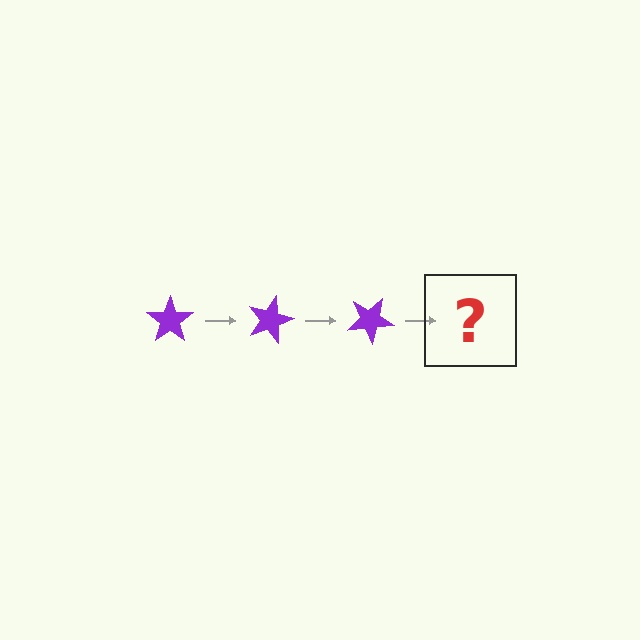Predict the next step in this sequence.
The next step is a purple star rotated 45 degrees.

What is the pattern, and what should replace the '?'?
The pattern is that the star rotates 15 degrees each step. The '?' should be a purple star rotated 45 degrees.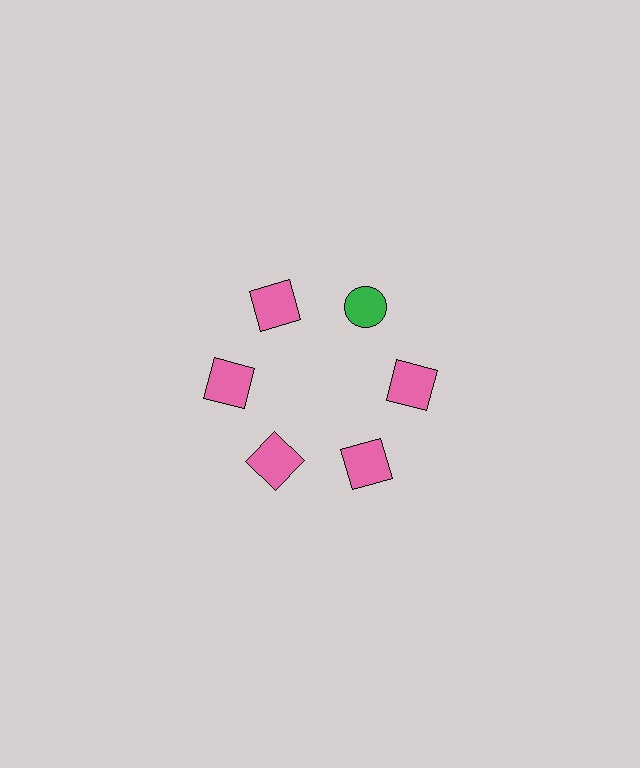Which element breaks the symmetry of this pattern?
The green circle at roughly the 1 o'clock position breaks the symmetry. All other shapes are pink squares.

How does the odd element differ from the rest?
It differs in both color (green instead of pink) and shape (circle instead of square).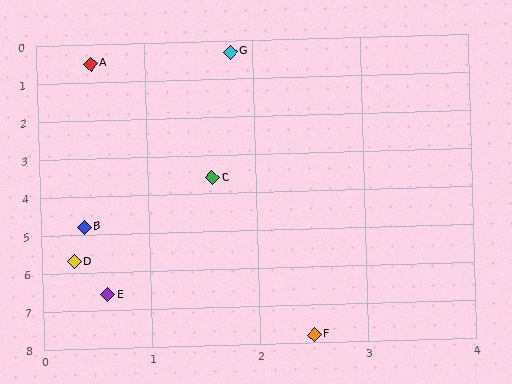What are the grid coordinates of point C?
Point C is at approximately (1.6, 3.6).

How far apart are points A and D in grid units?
Points A and D are about 5.2 grid units apart.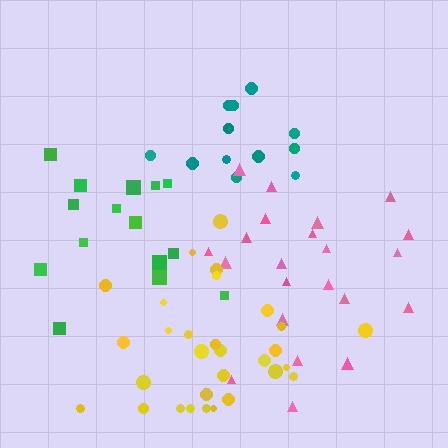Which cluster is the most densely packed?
Yellow.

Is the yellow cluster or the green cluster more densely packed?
Yellow.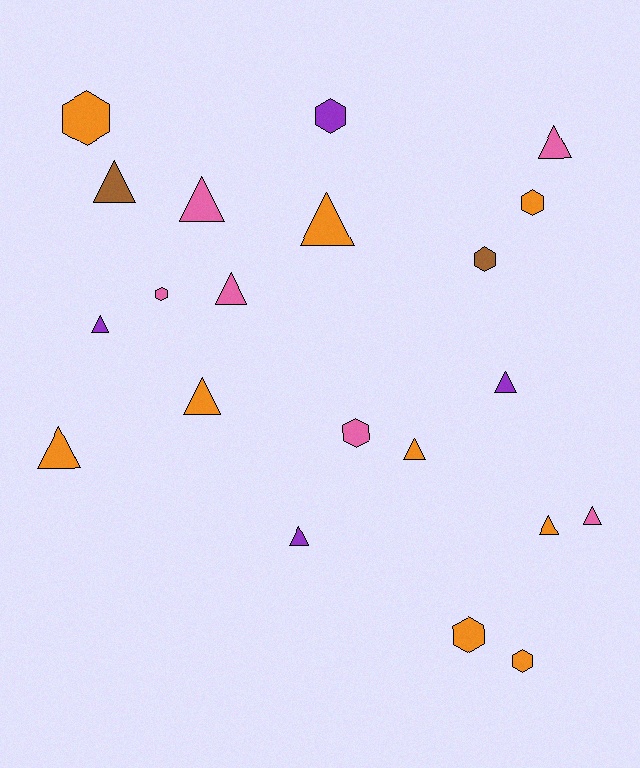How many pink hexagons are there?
There are 2 pink hexagons.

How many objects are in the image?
There are 21 objects.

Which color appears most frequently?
Orange, with 9 objects.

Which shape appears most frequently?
Triangle, with 13 objects.